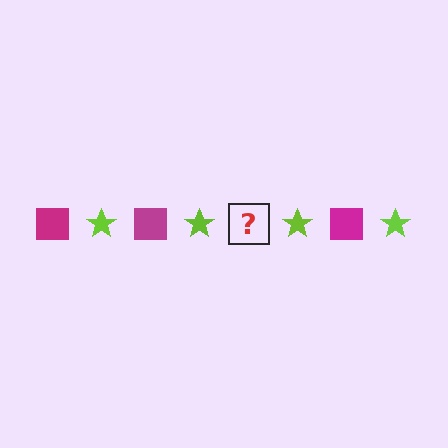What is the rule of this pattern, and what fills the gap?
The rule is that the pattern alternates between magenta square and lime star. The gap should be filled with a magenta square.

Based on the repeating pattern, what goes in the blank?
The blank should be a magenta square.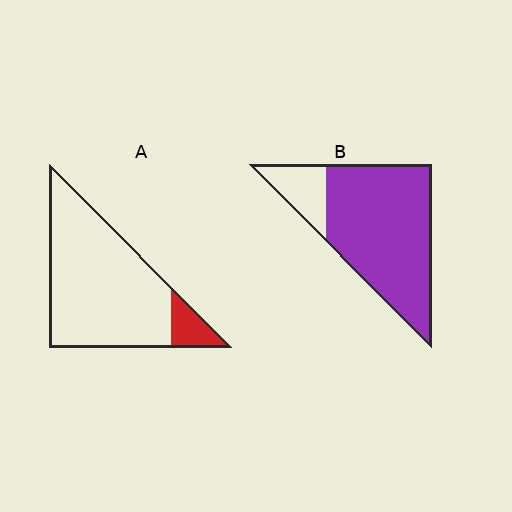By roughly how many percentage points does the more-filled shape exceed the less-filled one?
By roughly 70 percentage points (B over A).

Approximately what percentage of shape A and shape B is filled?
A is approximately 10% and B is approximately 80%.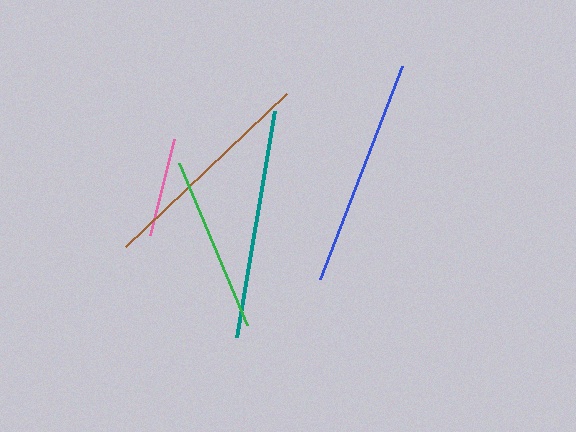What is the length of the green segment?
The green segment is approximately 176 pixels long.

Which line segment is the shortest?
The pink line is the shortest at approximately 99 pixels.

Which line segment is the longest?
The teal line is the longest at approximately 229 pixels.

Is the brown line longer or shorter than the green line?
The brown line is longer than the green line.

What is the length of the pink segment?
The pink segment is approximately 99 pixels long.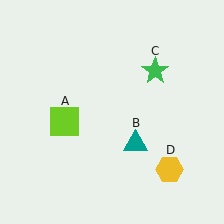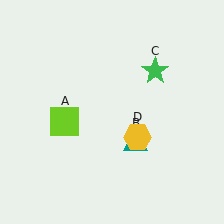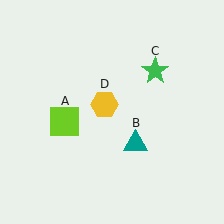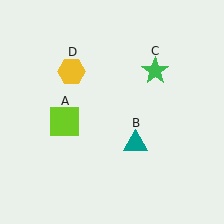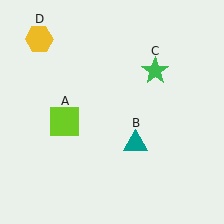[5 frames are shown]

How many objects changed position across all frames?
1 object changed position: yellow hexagon (object D).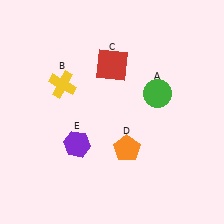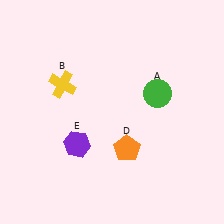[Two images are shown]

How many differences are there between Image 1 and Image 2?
There is 1 difference between the two images.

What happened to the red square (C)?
The red square (C) was removed in Image 2. It was in the top-left area of Image 1.